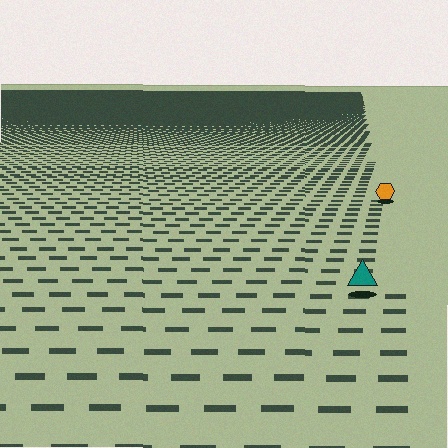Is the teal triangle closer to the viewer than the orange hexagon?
Yes. The teal triangle is closer — you can tell from the texture gradient: the ground texture is coarser near it.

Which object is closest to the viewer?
The teal triangle is closest. The texture marks near it are larger and more spread out.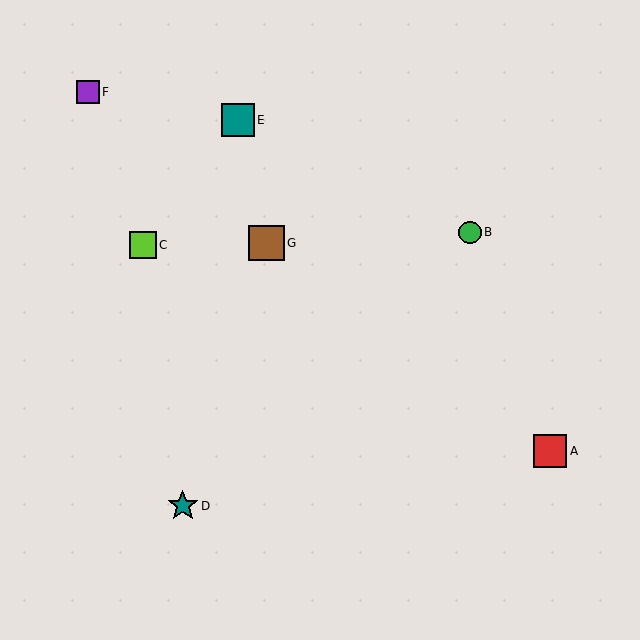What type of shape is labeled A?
Shape A is a red square.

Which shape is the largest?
The brown square (labeled G) is the largest.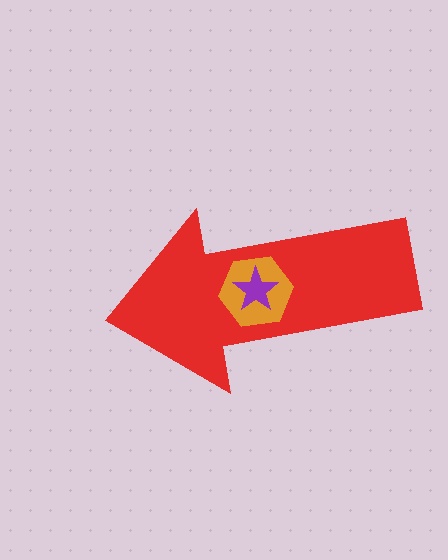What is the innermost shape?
The purple star.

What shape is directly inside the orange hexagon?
The purple star.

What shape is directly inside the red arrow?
The orange hexagon.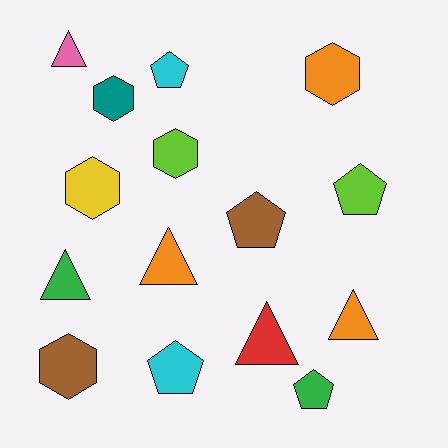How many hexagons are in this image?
There are 5 hexagons.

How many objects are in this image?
There are 15 objects.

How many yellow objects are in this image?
There is 1 yellow object.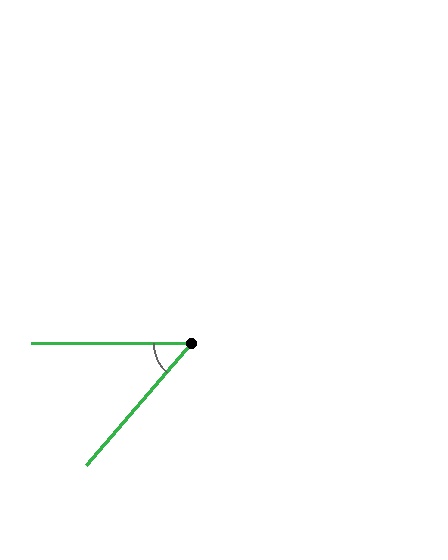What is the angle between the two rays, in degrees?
Approximately 49 degrees.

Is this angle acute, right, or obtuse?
It is acute.